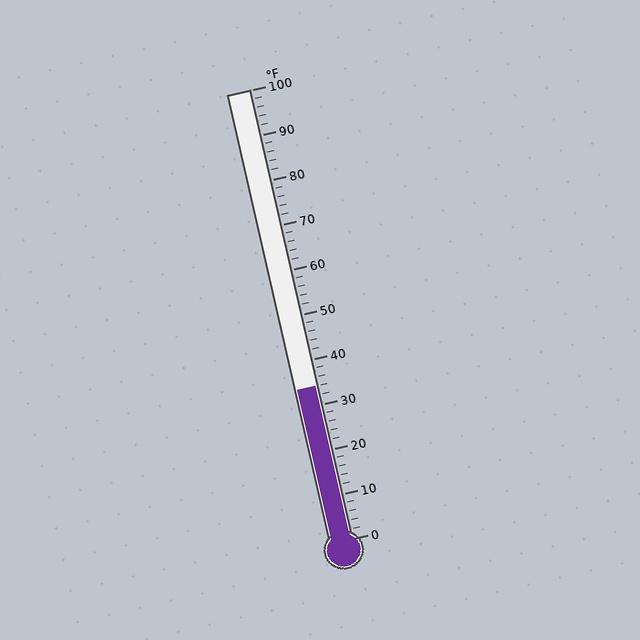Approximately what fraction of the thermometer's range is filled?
The thermometer is filled to approximately 35% of its range.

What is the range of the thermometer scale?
The thermometer scale ranges from 0°F to 100°F.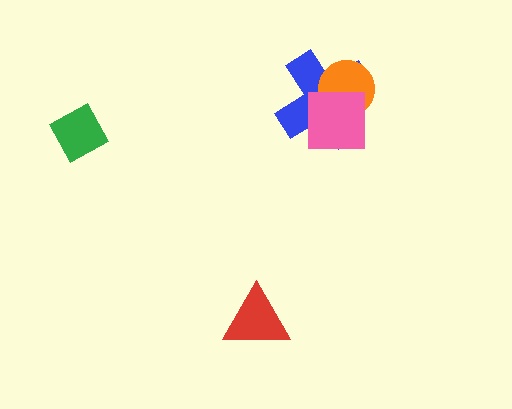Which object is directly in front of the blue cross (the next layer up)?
The orange circle is directly in front of the blue cross.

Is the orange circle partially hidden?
Yes, it is partially covered by another shape.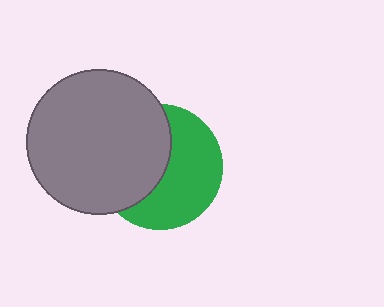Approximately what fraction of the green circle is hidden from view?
Roughly 47% of the green circle is hidden behind the gray circle.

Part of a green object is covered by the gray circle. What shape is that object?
It is a circle.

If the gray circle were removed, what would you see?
You would see the complete green circle.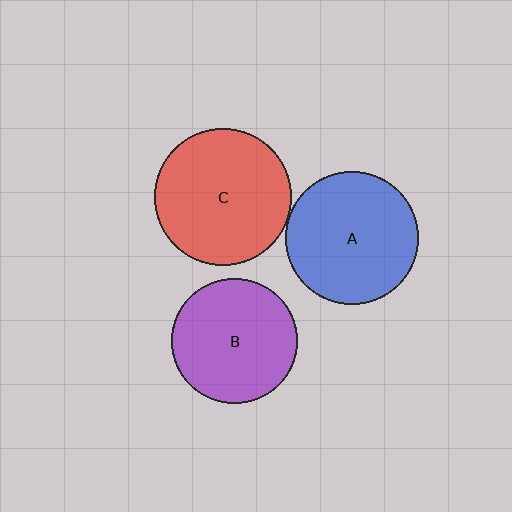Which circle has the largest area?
Circle C (red).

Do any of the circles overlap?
No, none of the circles overlap.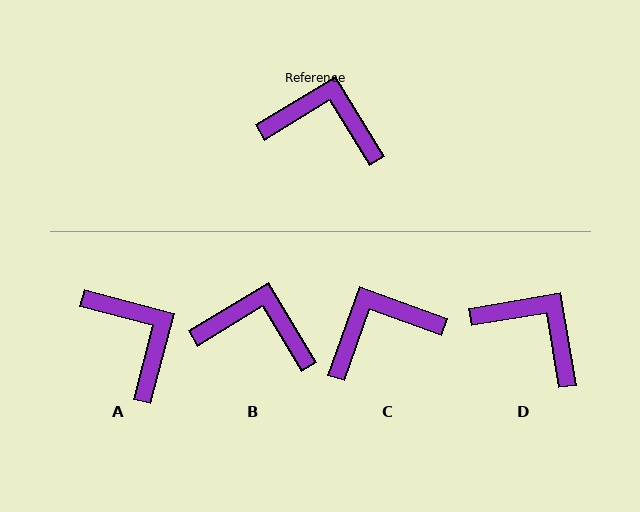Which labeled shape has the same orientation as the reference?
B.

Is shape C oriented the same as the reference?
No, it is off by about 39 degrees.